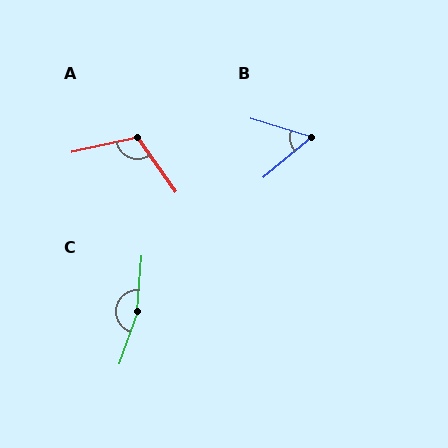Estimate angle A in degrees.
Approximately 113 degrees.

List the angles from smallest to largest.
B (57°), A (113°), C (166°).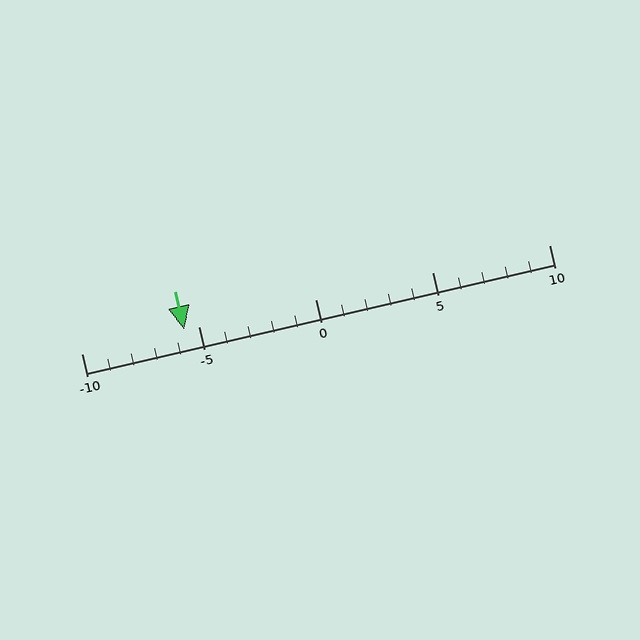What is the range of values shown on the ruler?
The ruler shows values from -10 to 10.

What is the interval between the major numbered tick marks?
The major tick marks are spaced 5 units apart.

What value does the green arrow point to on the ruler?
The green arrow points to approximately -6.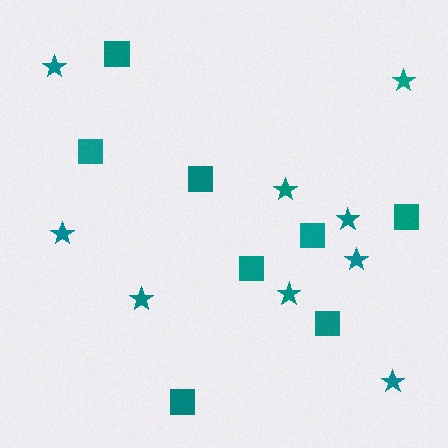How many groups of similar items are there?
There are 2 groups: one group of stars (9) and one group of squares (8).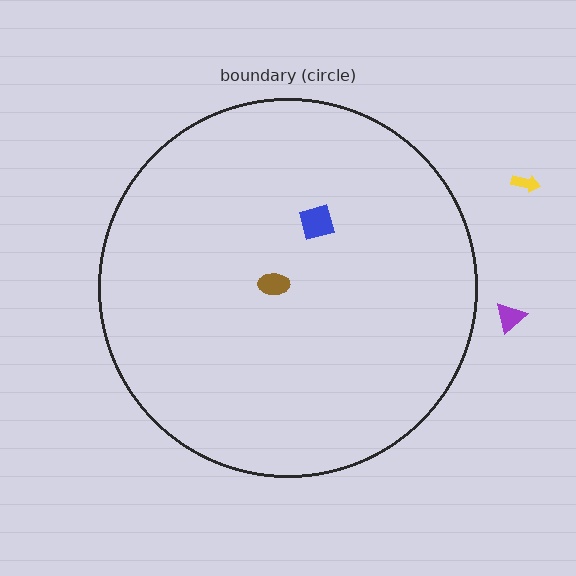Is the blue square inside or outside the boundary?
Inside.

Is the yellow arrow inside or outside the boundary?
Outside.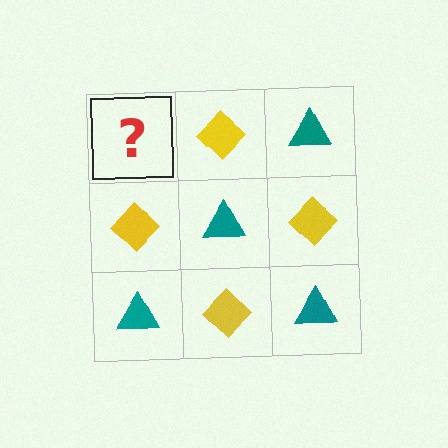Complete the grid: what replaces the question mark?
The question mark should be replaced with a teal triangle.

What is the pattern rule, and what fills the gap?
The rule is that it alternates teal triangle and yellow diamond in a checkerboard pattern. The gap should be filled with a teal triangle.